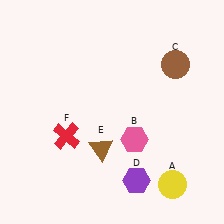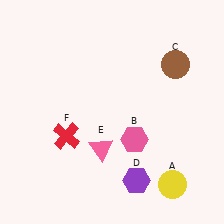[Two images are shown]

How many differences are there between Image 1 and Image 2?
There is 1 difference between the two images.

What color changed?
The triangle (E) changed from brown in Image 1 to pink in Image 2.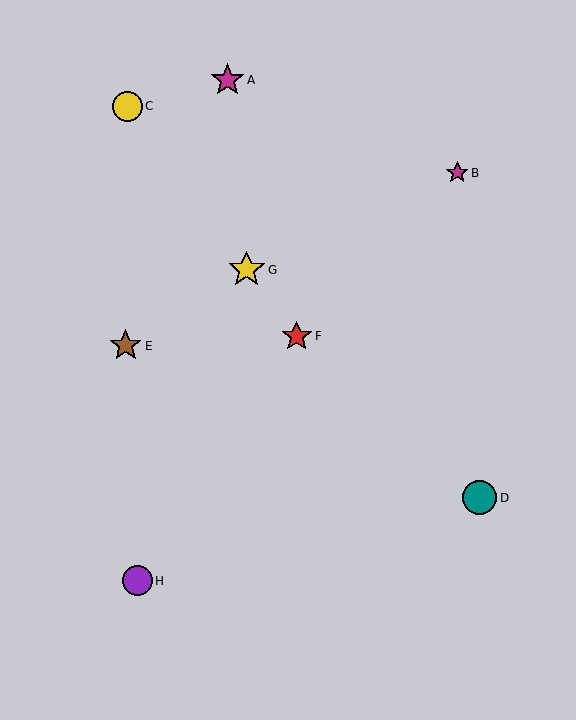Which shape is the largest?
The yellow star (labeled G) is the largest.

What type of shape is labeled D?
Shape D is a teal circle.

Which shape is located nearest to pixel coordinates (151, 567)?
The purple circle (labeled H) at (138, 581) is nearest to that location.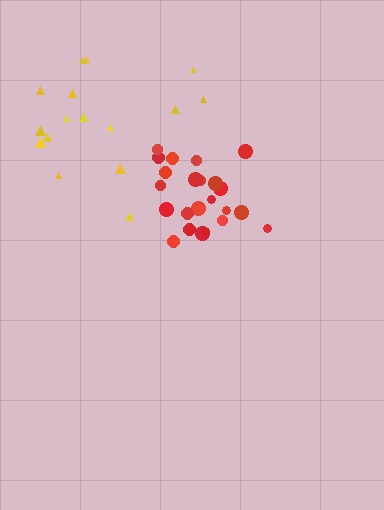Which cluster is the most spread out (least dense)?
Yellow.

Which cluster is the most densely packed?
Red.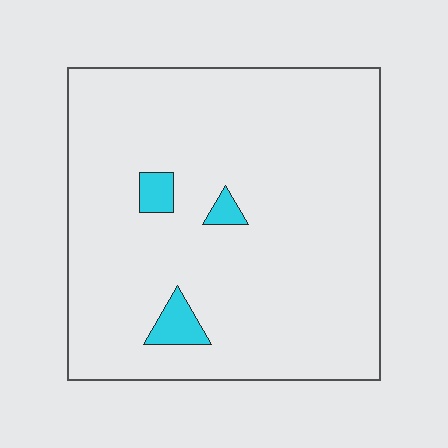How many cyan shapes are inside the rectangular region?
3.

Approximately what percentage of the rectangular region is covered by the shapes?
Approximately 5%.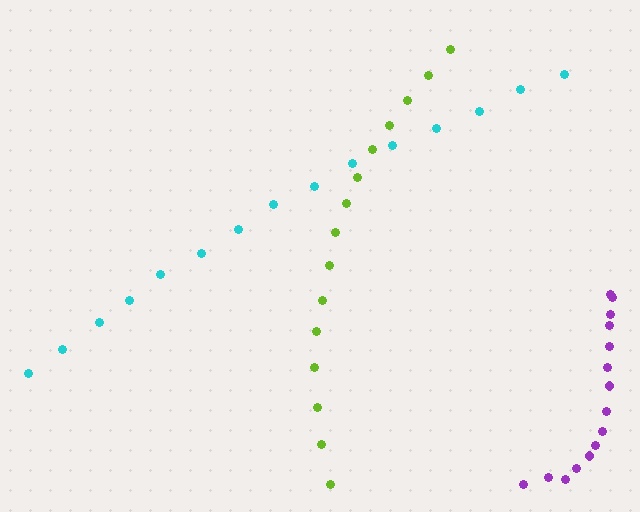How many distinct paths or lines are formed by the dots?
There are 3 distinct paths.